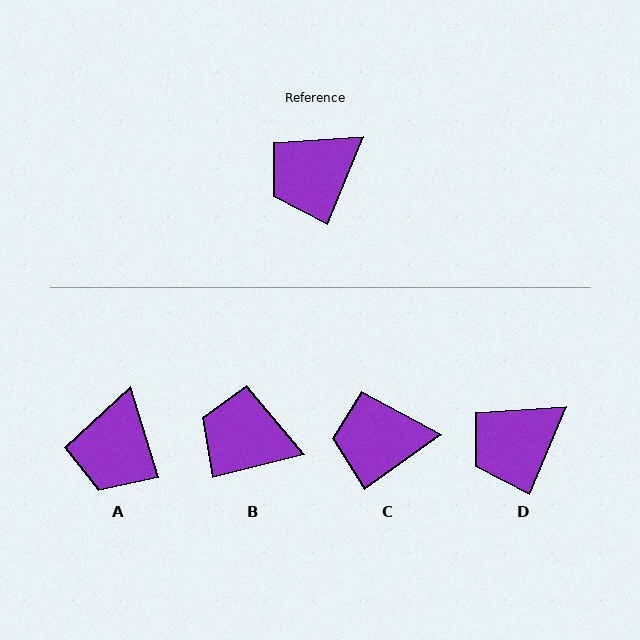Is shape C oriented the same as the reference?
No, it is off by about 32 degrees.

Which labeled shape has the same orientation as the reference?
D.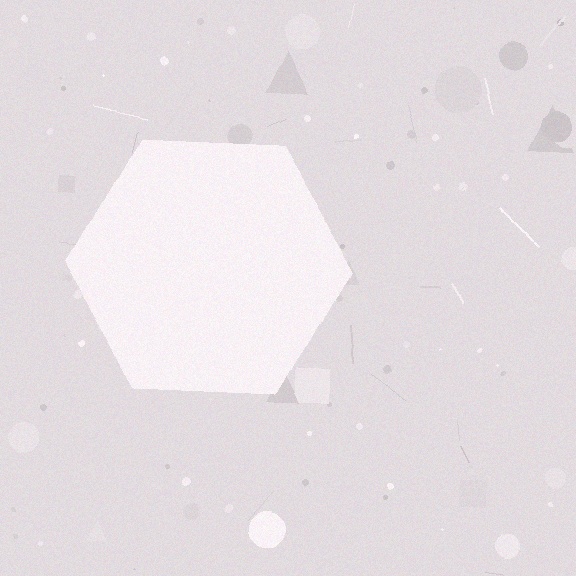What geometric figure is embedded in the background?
A hexagon is embedded in the background.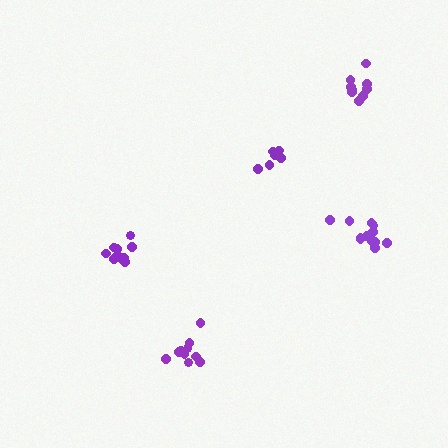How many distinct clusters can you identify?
There are 5 distinct clusters.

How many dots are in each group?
Group 1: 10 dots, Group 2: 10 dots, Group 3: 6 dots, Group 4: 12 dots, Group 5: 10 dots (48 total).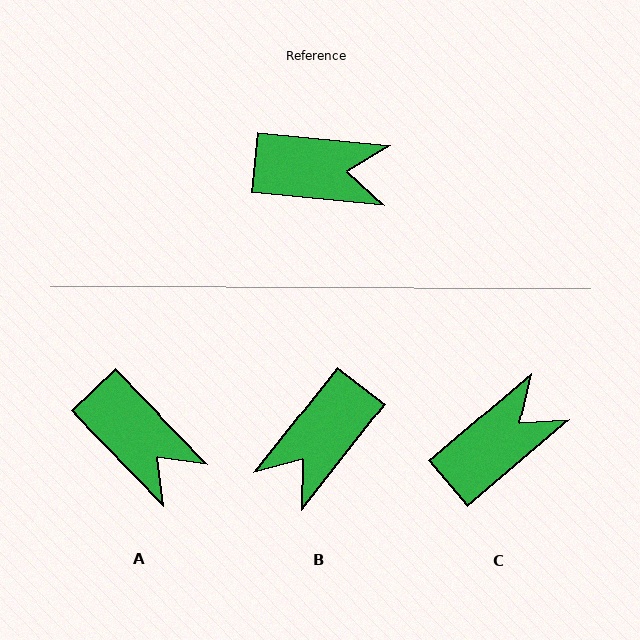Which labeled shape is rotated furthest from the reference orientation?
B, about 123 degrees away.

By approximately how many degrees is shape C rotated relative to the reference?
Approximately 46 degrees counter-clockwise.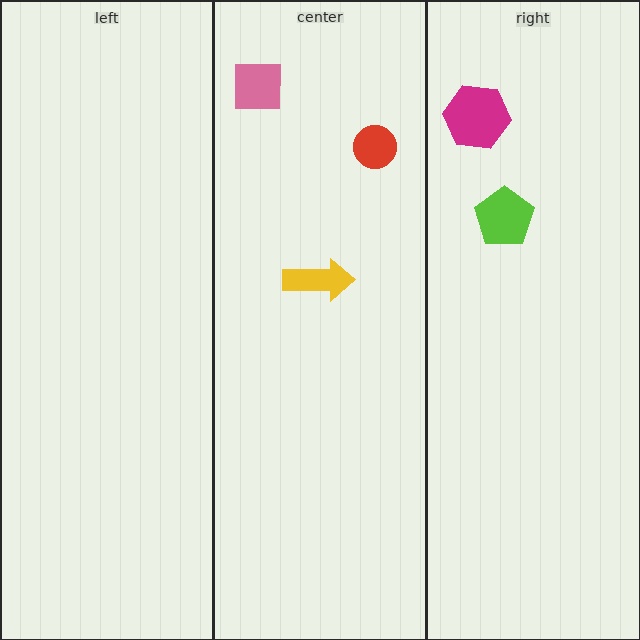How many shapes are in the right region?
2.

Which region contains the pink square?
The center region.